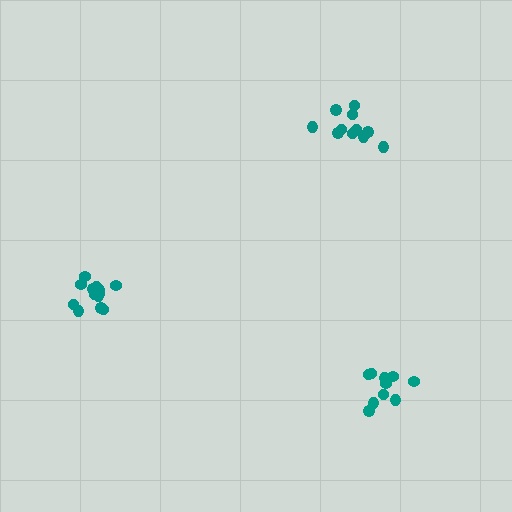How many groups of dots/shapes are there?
There are 3 groups.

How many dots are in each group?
Group 1: 13 dots, Group 2: 11 dots, Group 3: 10 dots (34 total).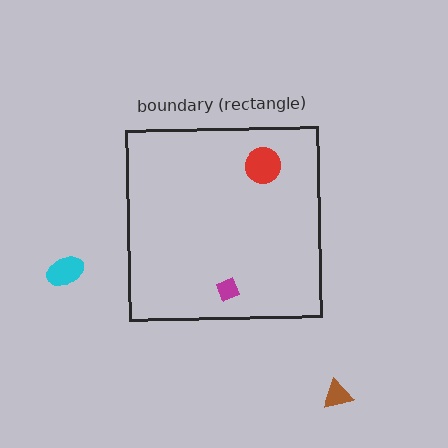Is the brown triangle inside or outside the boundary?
Outside.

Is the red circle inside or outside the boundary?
Inside.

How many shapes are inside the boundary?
2 inside, 2 outside.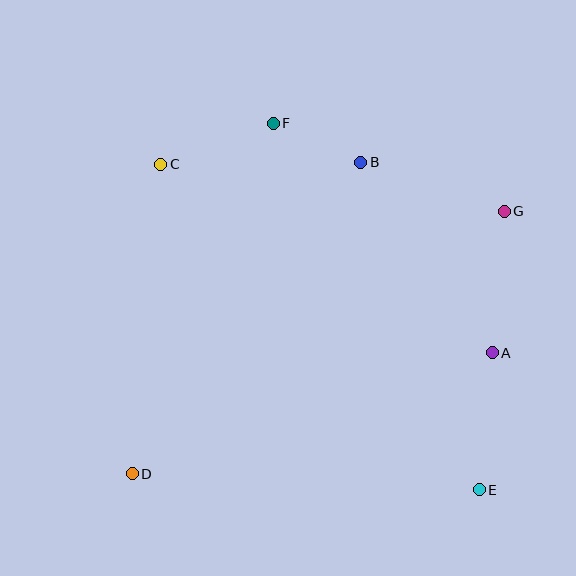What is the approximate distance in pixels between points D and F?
The distance between D and F is approximately 378 pixels.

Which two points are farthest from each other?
Points C and E are farthest from each other.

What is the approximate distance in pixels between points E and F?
The distance between E and F is approximately 420 pixels.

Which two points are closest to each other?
Points B and F are closest to each other.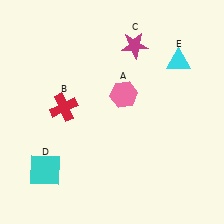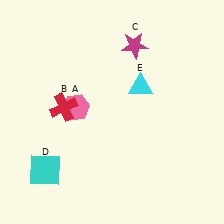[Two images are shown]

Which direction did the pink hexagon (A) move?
The pink hexagon (A) moved left.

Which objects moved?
The objects that moved are: the pink hexagon (A), the cyan triangle (E).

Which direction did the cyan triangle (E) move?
The cyan triangle (E) moved left.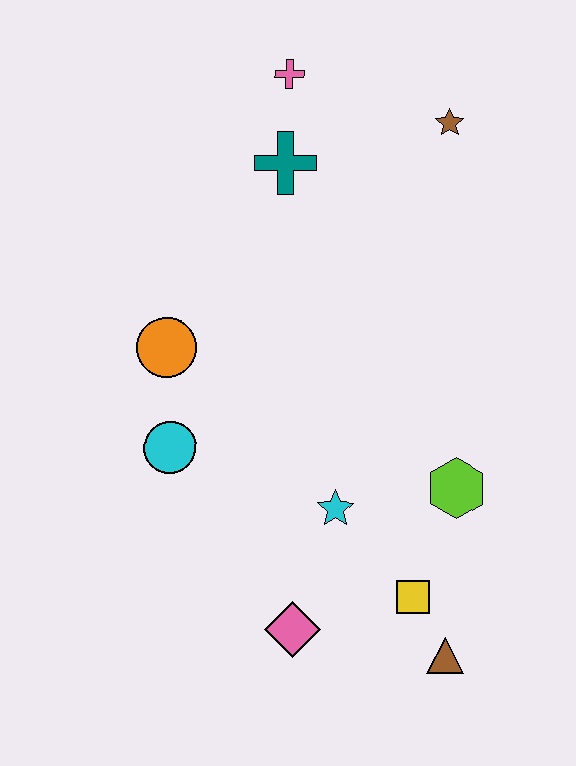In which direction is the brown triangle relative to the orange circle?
The brown triangle is below the orange circle.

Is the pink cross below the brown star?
No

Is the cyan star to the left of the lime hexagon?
Yes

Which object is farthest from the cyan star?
The pink cross is farthest from the cyan star.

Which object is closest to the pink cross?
The teal cross is closest to the pink cross.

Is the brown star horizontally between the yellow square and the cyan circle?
No